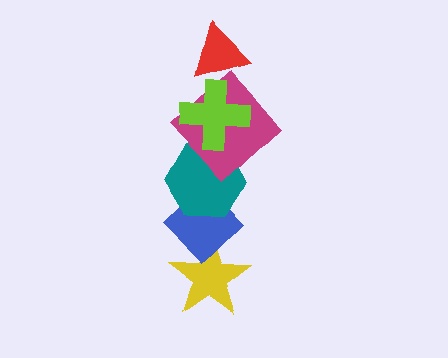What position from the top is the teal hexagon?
The teal hexagon is 4th from the top.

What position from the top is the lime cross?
The lime cross is 2nd from the top.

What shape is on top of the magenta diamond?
The lime cross is on top of the magenta diamond.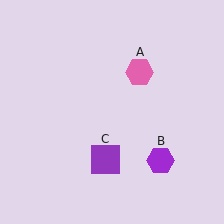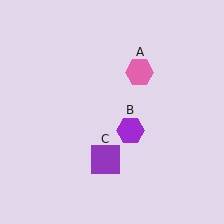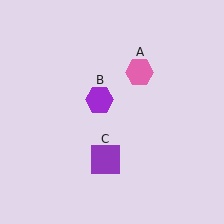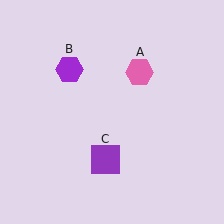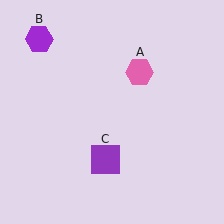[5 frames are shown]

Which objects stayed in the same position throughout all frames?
Pink hexagon (object A) and purple square (object C) remained stationary.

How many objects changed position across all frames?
1 object changed position: purple hexagon (object B).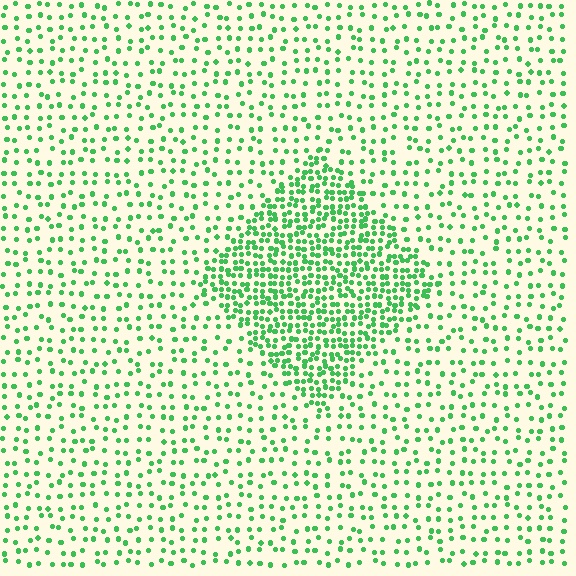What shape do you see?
I see a diamond.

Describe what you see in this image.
The image contains small green elements arranged at two different densities. A diamond-shaped region is visible where the elements are more densely packed than the surrounding area.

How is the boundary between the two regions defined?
The boundary is defined by a change in element density (approximately 2.5x ratio). All elements are the same color, size, and shape.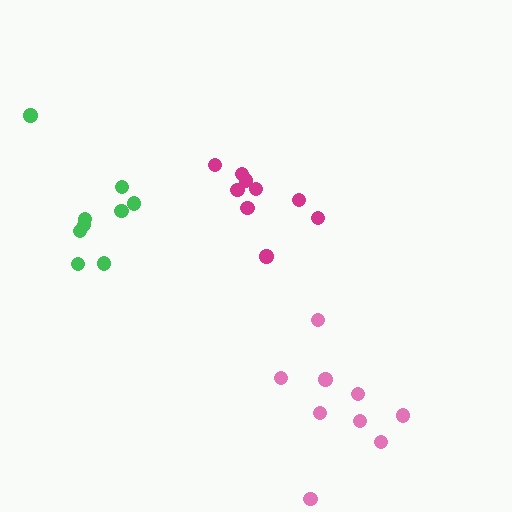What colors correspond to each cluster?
The clusters are colored: magenta, pink, green.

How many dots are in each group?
Group 1: 9 dots, Group 2: 9 dots, Group 3: 9 dots (27 total).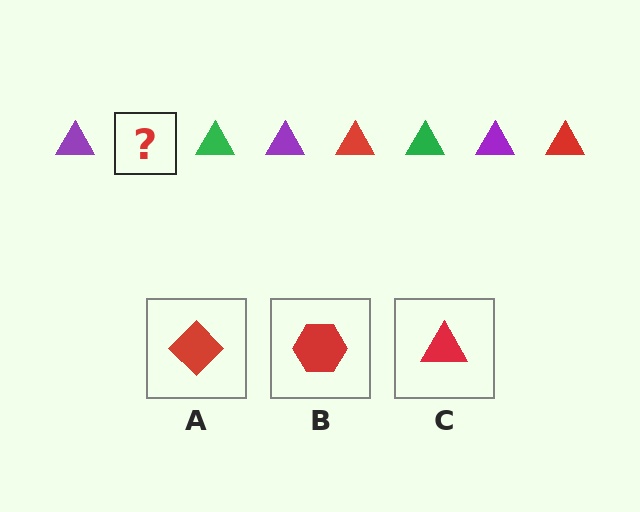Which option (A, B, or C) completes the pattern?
C.